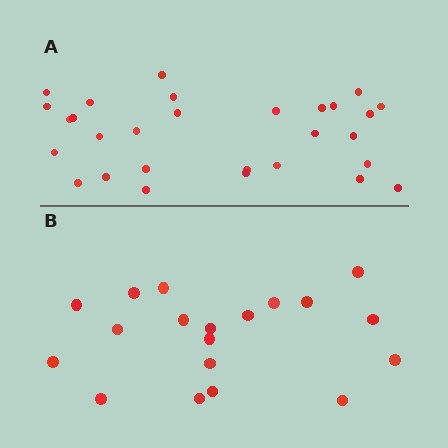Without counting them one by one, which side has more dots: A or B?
Region A (the top region) has more dots.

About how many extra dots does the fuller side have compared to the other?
Region A has roughly 10 or so more dots than region B.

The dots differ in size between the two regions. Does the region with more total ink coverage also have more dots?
No. Region B has more total ink coverage because its dots are larger, but region A actually contains more individual dots. Total area can be misleading — the number of items is what matters here.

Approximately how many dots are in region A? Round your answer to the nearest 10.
About 30 dots. (The exact count is 29, which rounds to 30.)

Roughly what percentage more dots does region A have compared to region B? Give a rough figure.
About 55% more.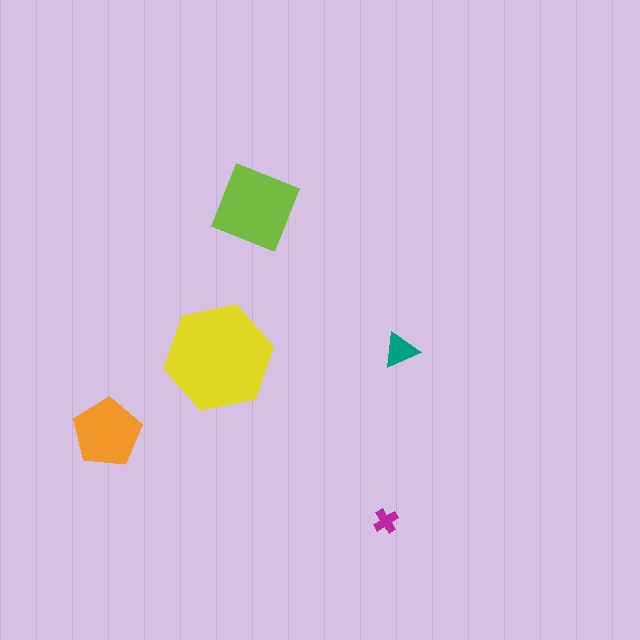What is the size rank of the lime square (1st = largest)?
2nd.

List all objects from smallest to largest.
The magenta cross, the teal triangle, the orange pentagon, the lime square, the yellow hexagon.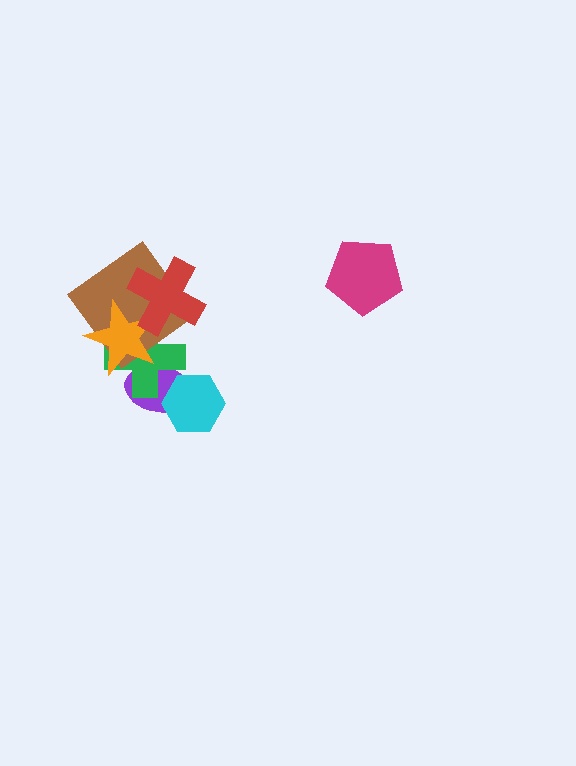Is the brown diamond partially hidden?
Yes, it is partially covered by another shape.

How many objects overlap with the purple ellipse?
3 objects overlap with the purple ellipse.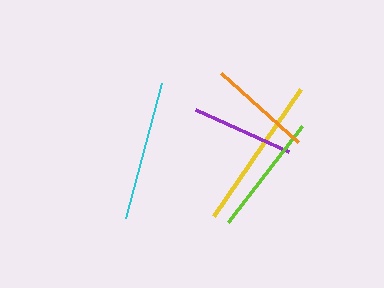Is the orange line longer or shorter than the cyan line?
The cyan line is longer than the orange line.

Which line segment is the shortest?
The purple line is the shortest at approximately 101 pixels.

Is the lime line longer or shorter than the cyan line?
The cyan line is longer than the lime line.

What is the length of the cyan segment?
The cyan segment is approximately 140 pixels long.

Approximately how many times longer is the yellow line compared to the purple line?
The yellow line is approximately 1.5 times the length of the purple line.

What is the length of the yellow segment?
The yellow segment is approximately 154 pixels long.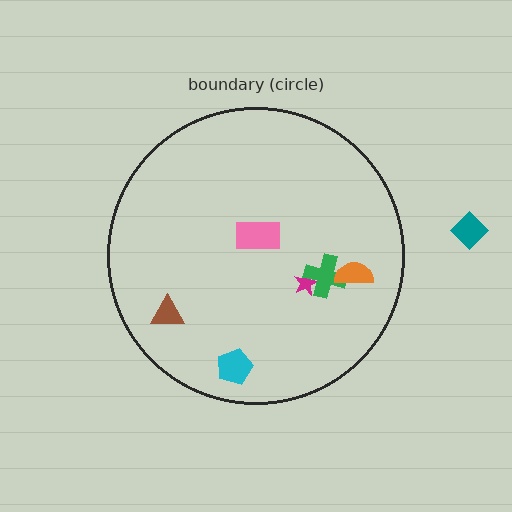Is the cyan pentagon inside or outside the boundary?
Inside.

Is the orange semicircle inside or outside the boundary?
Inside.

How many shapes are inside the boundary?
6 inside, 1 outside.